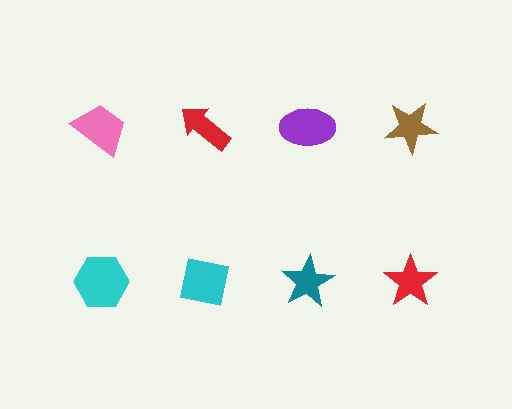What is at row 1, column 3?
A purple ellipse.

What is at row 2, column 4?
A red star.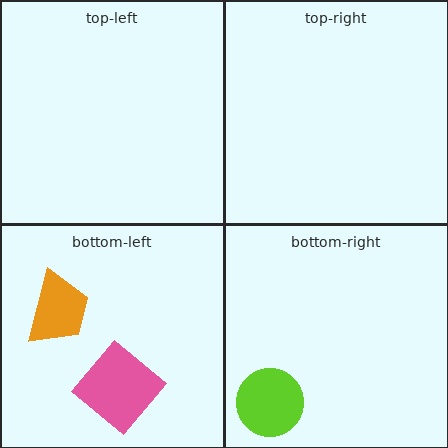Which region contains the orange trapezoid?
The bottom-left region.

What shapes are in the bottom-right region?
The lime circle.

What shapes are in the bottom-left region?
The pink diamond, the orange trapezoid.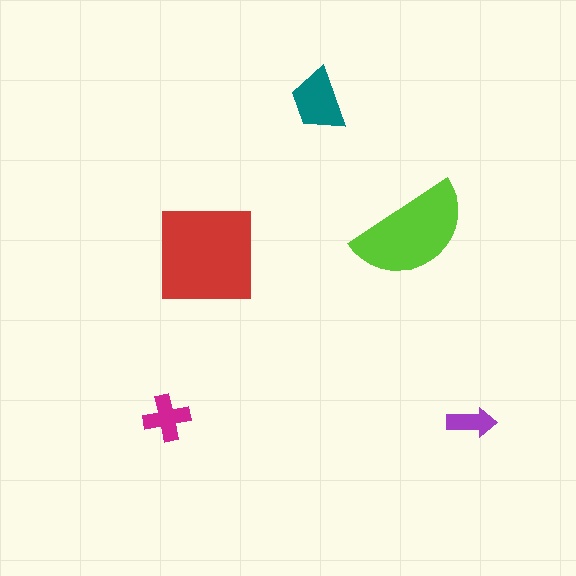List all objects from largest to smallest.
The red square, the lime semicircle, the teal trapezoid, the magenta cross, the purple arrow.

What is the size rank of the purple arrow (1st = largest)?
5th.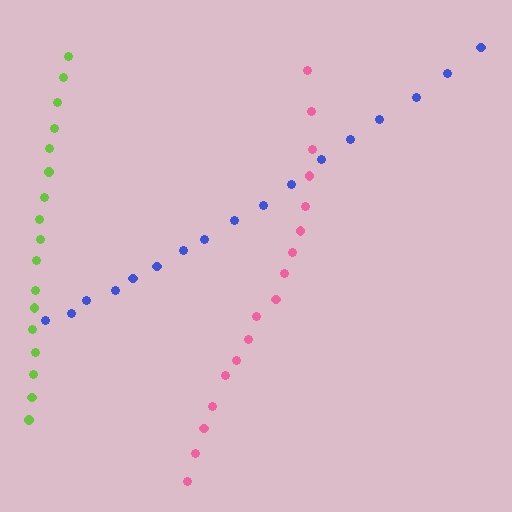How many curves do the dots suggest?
There are 3 distinct paths.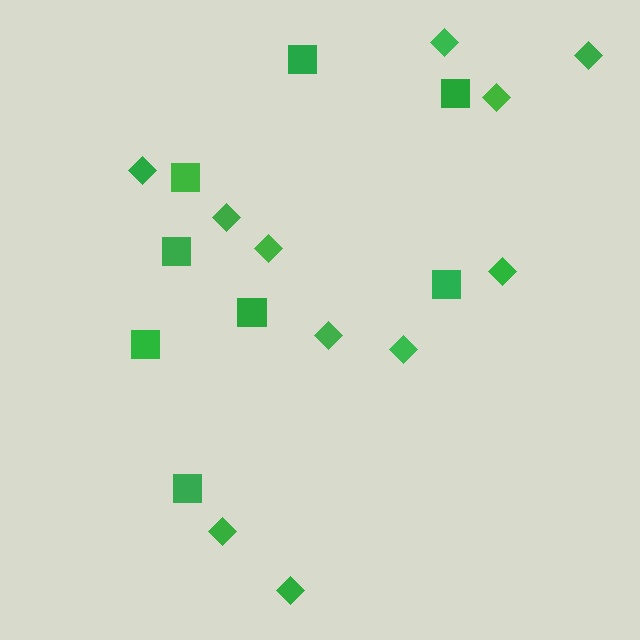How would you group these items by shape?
There are 2 groups: one group of squares (8) and one group of diamonds (11).